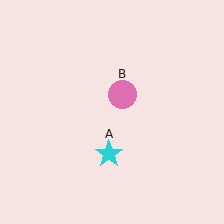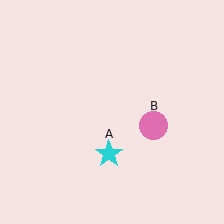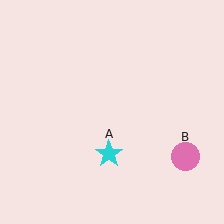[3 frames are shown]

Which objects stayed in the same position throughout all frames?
Cyan star (object A) remained stationary.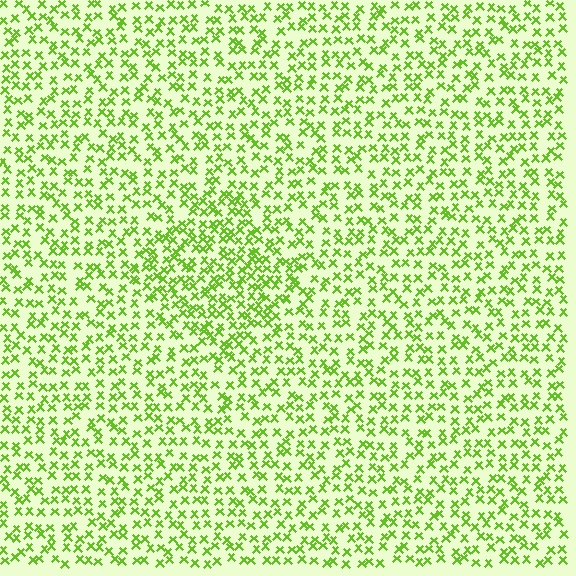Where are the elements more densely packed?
The elements are more densely packed inside the diamond boundary.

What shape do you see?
I see a diamond.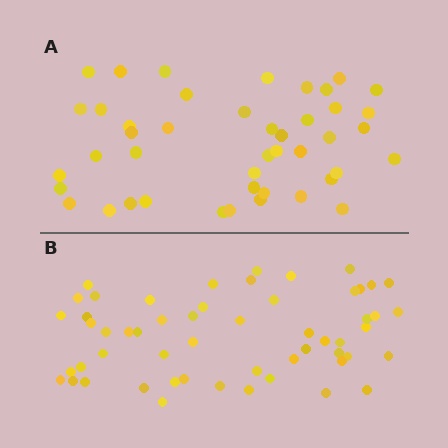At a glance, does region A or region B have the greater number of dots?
Region B (the bottom region) has more dots.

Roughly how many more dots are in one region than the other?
Region B has roughly 12 or so more dots than region A.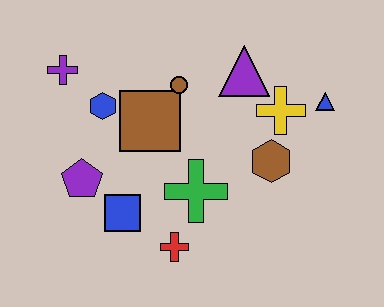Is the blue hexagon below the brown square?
No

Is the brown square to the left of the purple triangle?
Yes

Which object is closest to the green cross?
The red cross is closest to the green cross.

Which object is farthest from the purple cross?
The blue triangle is farthest from the purple cross.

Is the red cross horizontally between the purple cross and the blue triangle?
Yes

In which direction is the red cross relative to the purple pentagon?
The red cross is to the right of the purple pentagon.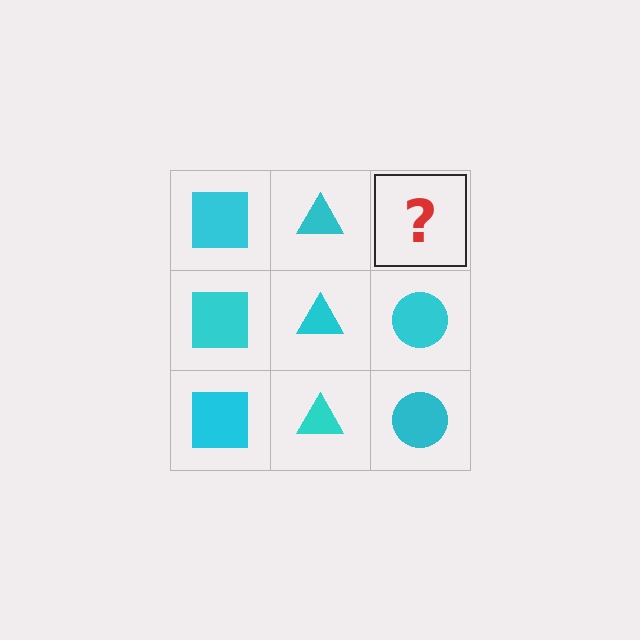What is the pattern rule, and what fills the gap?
The rule is that each column has a consistent shape. The gap should be filled with a cyan circle.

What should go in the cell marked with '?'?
The missing cell should contain a cyan circle.